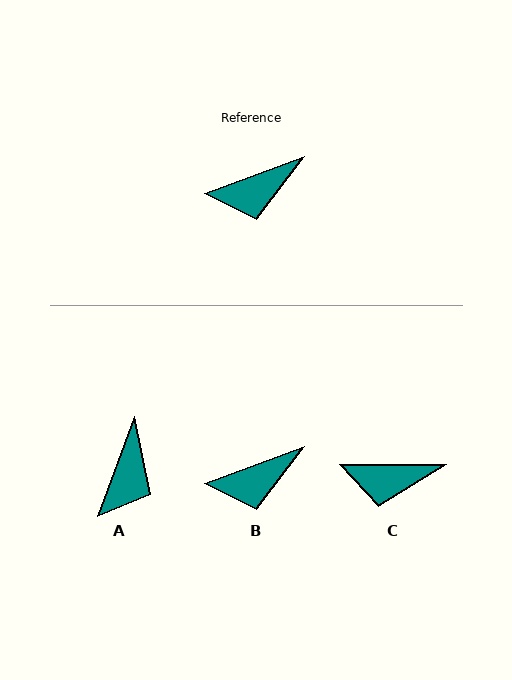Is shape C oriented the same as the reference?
No, it is off by about 21 degrees.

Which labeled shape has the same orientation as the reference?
B.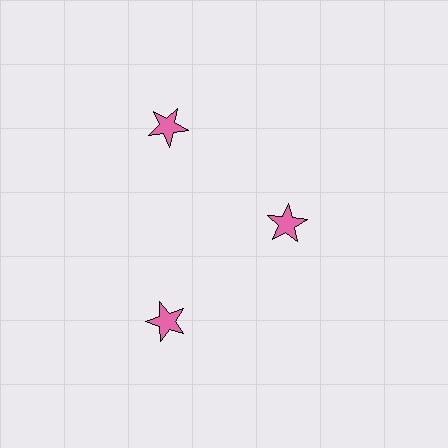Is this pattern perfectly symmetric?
No. The 3 pink stars are arranged in a ring, but one element near the 3 o'clock position is pulled inward toward the center, breaking the 3-fold rotational symmetry.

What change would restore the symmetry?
The symmetry would be restored by moving it outward, back onto the ring so that all 3 stars sit at equal angles and equal distance from the center.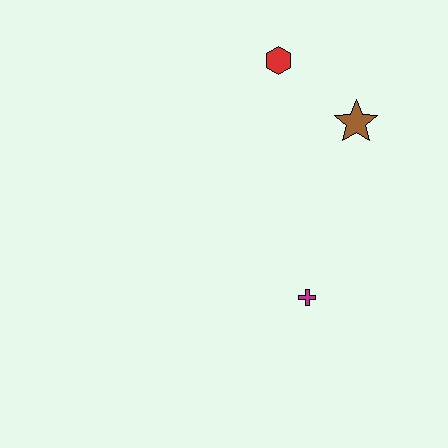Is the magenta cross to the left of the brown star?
Yes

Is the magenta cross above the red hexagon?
No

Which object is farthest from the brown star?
The magenta cross is farthest from the brown star.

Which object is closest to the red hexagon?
The brown star is closest to the red hexagon.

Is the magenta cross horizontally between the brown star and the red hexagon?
Yes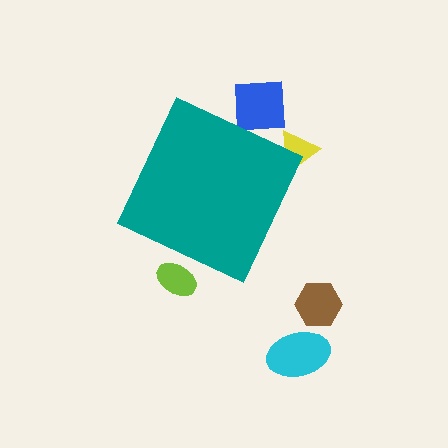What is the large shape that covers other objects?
A teal diamond.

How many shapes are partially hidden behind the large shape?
3 shapes are partially hidden.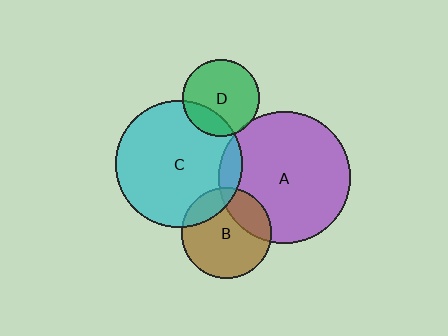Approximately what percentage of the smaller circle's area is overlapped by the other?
Approximately 20%.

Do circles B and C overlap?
Yes.